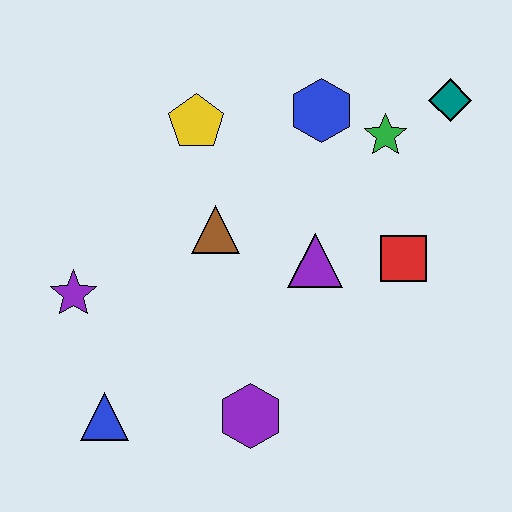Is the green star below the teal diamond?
Yes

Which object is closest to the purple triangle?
The red square is closest to the purple triangle.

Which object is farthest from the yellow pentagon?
The blue triangle is farthest from the yellow pentagon.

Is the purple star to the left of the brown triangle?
Yes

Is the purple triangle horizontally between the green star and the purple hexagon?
Yes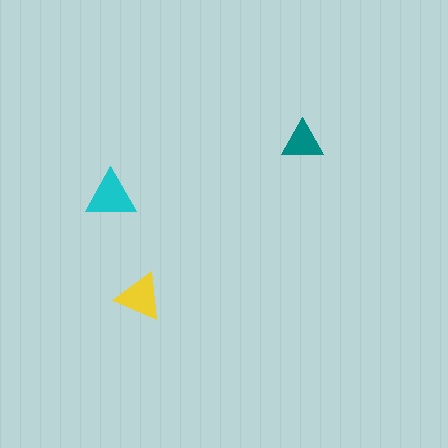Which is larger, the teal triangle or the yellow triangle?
The yellow one.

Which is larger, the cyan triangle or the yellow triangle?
The cyan one.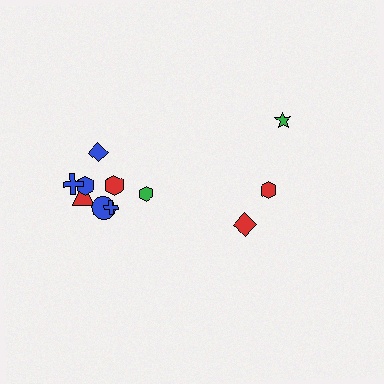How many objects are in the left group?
There are 8 objects.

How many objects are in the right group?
There are 3 objects.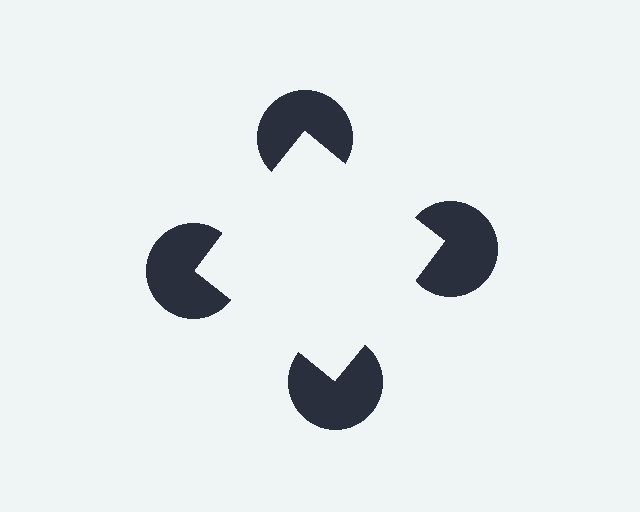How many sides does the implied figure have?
4 sides.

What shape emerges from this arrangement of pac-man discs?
An illusory square — its edges are inferred from the aligned wedge cuts in the pac-man discs, not physically drawn.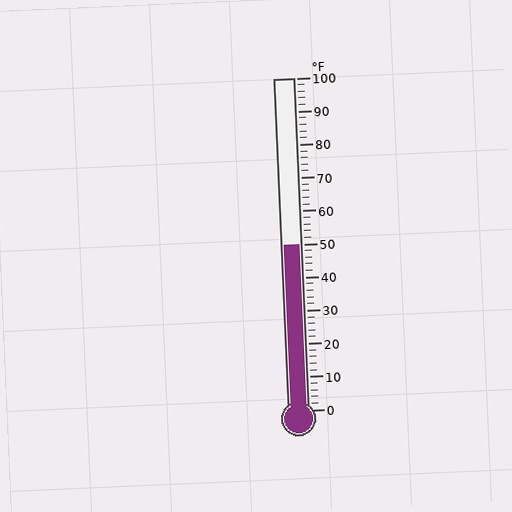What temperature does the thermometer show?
The thermometer shows approximately 50°F.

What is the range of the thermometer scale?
The thermometer scale ranges from 0°F to 100°F.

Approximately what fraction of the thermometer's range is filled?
The thermometer is filled to approximately 50% of its range.